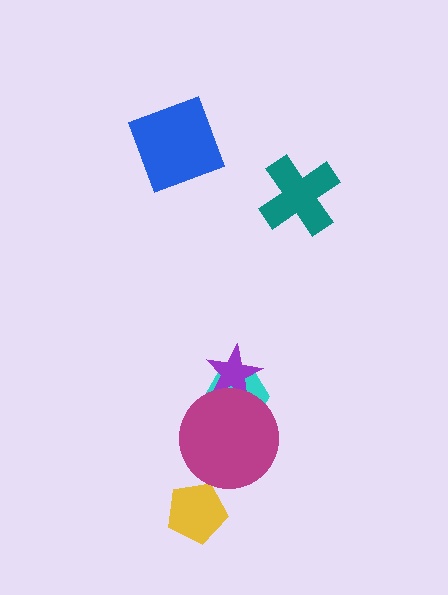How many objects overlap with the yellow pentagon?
0 objects overlap with the yellow pentagon.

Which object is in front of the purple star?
The magenta circle is in front of the purple star.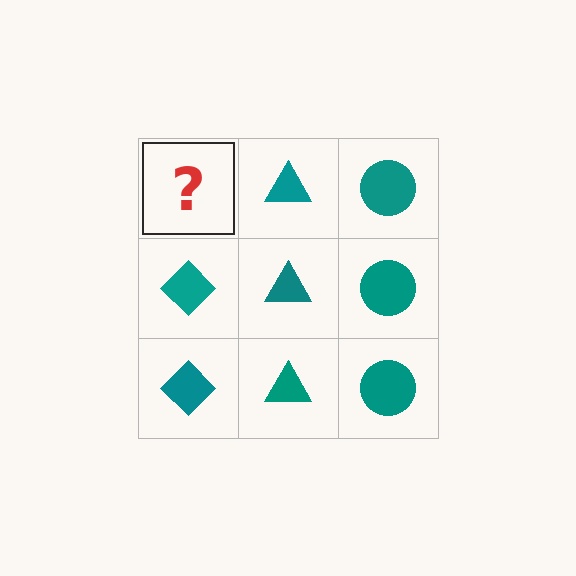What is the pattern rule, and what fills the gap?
The rule is that each column has a consistent shape. The gap should be filled with a teal diamond.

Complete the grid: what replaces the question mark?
The question mark should be replaced with a teal diamond.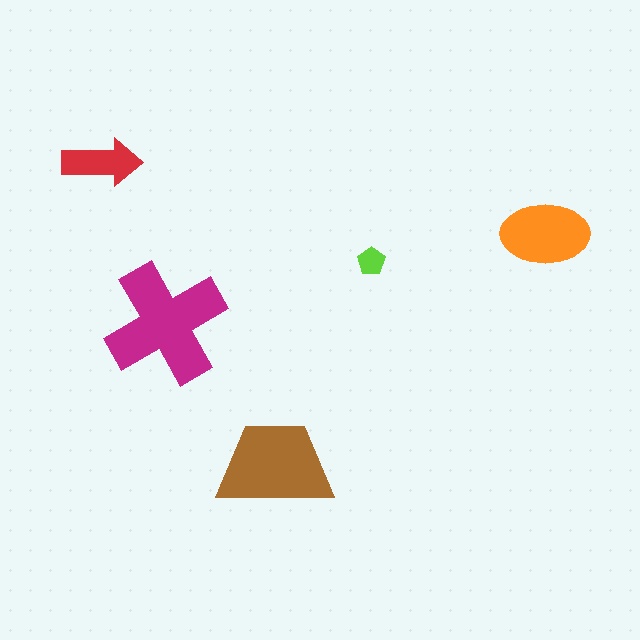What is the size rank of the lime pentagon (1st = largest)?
5th.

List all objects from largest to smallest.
The magenta cross, the brown trapezoid, the orange ellipse, the red arrow, the lime pentagon.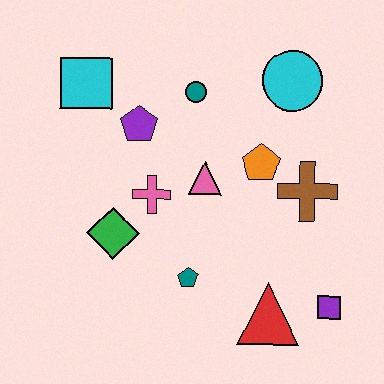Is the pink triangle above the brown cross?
Yes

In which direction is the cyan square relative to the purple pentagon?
The cyan square is to the left of the purple pentagon.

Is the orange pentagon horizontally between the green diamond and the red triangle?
Yes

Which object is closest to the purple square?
The red triangle is closest to the purple square.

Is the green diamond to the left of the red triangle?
Yes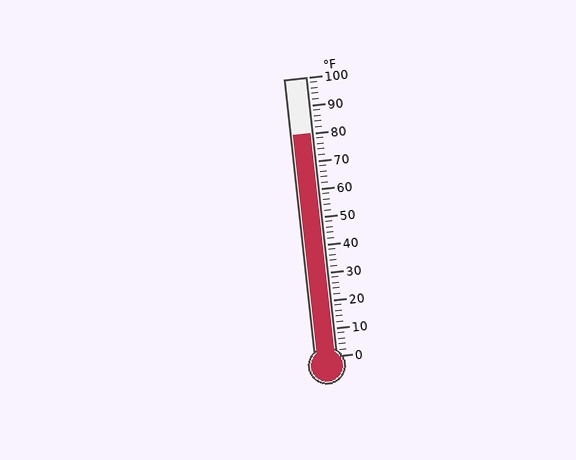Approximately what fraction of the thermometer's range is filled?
The thermometer is filled to approximately 80% of its range.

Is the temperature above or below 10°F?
The temperature is above 10°F.